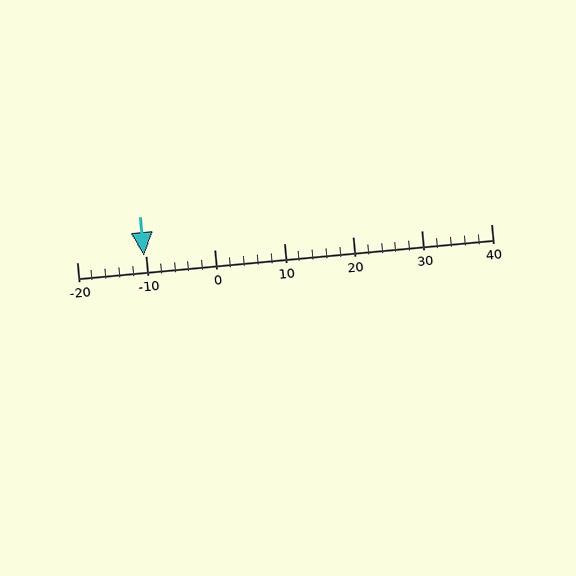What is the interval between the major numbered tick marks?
The major tick marks are spaced 10 units apart.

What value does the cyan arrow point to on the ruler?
The cyan arrow points to approximately -10.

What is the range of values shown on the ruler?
The ruler shows values from -20 to 40.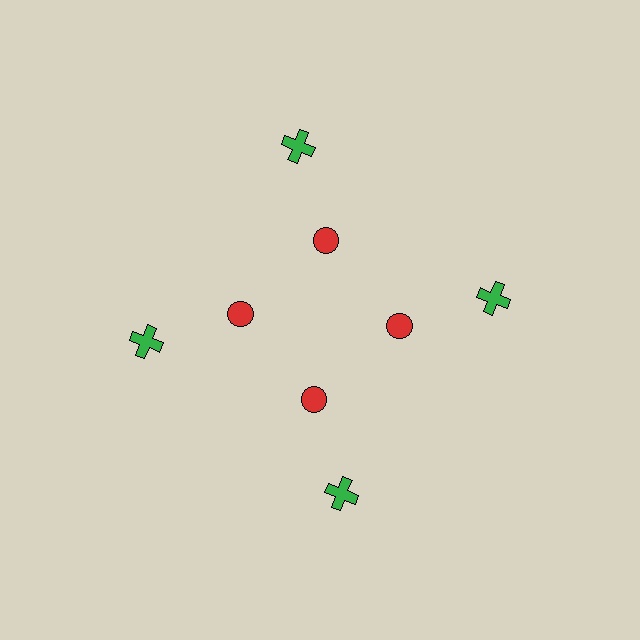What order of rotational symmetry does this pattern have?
This pattern has 4-fold rotational symmetry.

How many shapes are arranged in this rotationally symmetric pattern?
There are 8 shapes, arranged in 4 groups of 2.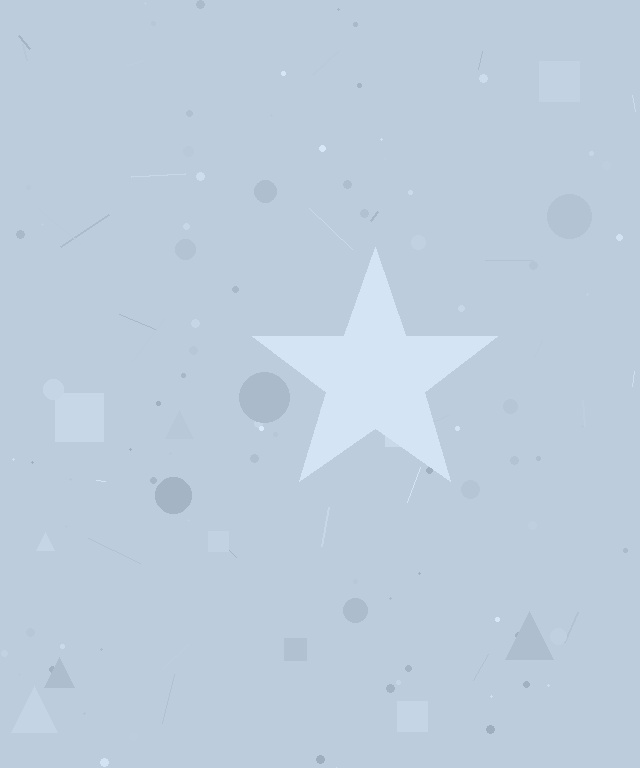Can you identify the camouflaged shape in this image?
The camouflaged shape is a star.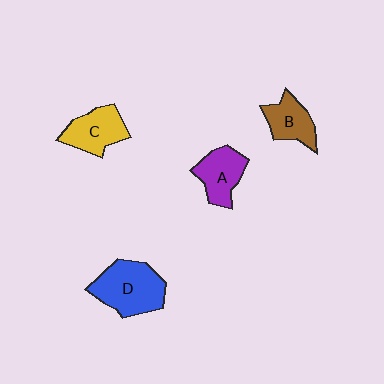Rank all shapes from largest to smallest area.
From largest to smallest: D (blue), C (yellow), A (purple), B (brown).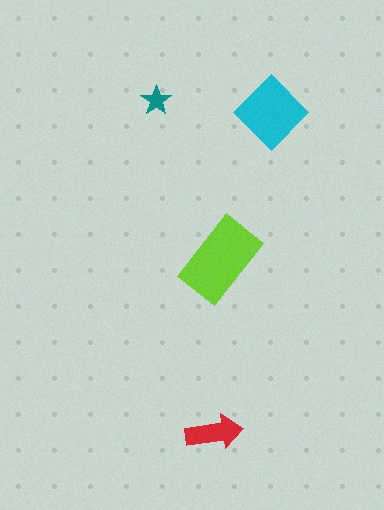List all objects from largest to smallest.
The lime rectangle, the cyan diamond, the red arrow, the teal star.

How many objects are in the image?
There are 4 objects in the image.